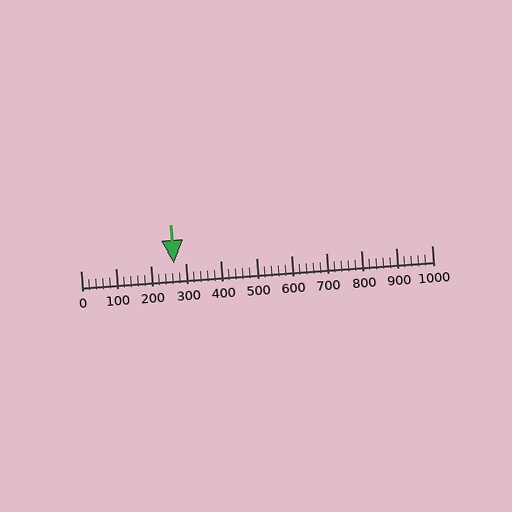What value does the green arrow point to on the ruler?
The green arrow points to approximately 265.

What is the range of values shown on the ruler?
The ruler shows values from 0 to 1000.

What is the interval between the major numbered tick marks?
The major tick marks are spaced 100 units apart.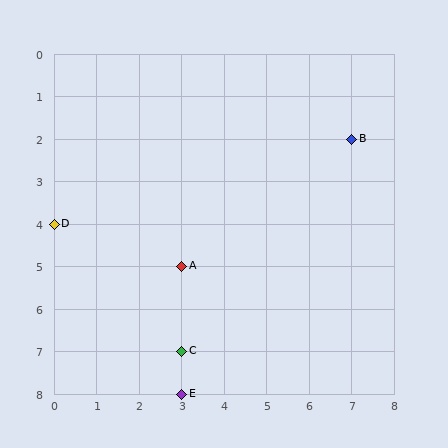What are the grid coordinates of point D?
Point D is at grid coordinates (0, 4).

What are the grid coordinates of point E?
Point E is at grid coordinates (3, 8).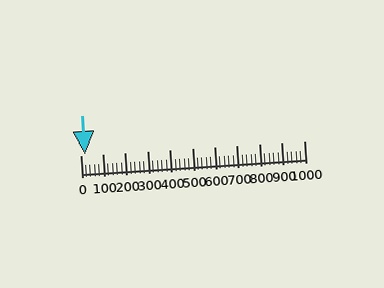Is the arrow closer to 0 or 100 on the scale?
The arrow is closer to 0.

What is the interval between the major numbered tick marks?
The major tick marks are spaced 100 units apart.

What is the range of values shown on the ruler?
The ruler shows values from 0 to 1000.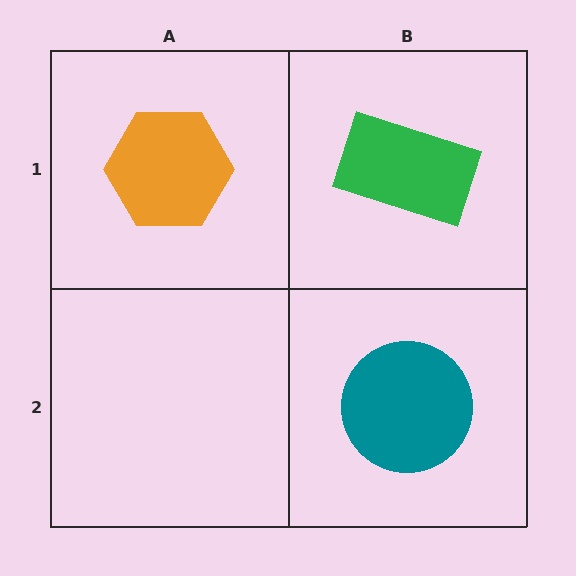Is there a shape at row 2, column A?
No, that cell is empty.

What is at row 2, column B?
A teal circle.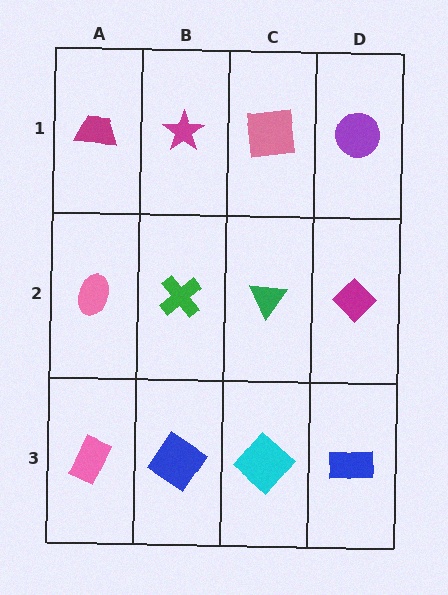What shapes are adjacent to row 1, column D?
A magenta diamond (row 2, column D), a pink square (row 1, column C).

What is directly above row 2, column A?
A magenta trapezoid.